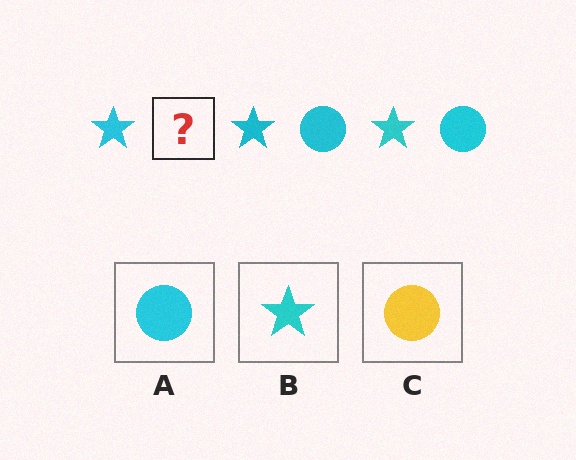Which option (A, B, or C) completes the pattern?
A.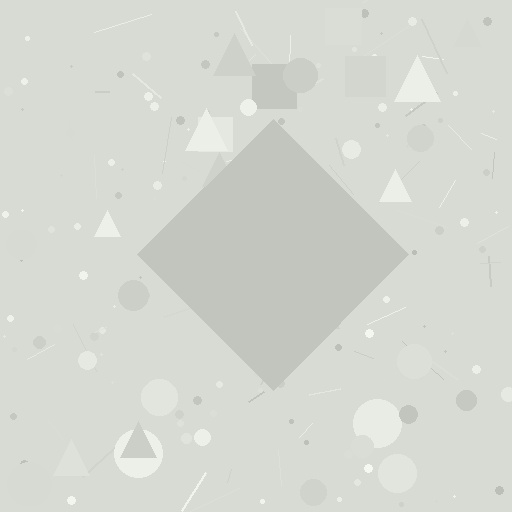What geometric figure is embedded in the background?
A diamond is embedded in the background.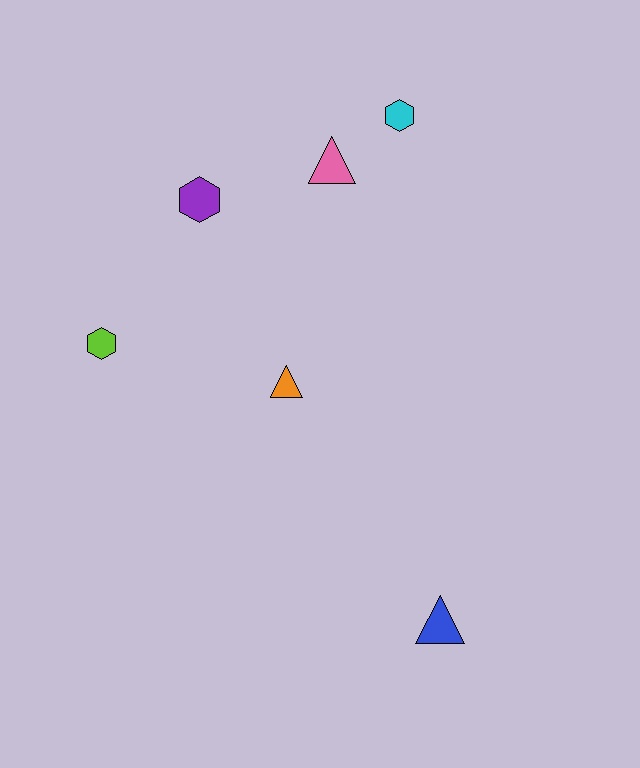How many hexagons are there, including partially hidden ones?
There are 3 hexagons.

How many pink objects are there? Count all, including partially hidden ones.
There is 1 pink object.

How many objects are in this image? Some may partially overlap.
There are 6 objects.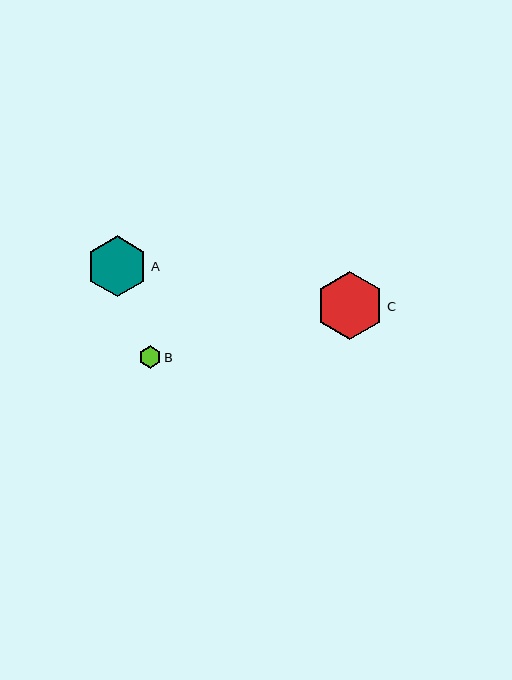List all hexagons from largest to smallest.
From largest to smallest: C, A, B.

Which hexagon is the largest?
Hexagon C is the largest with a size of approximately 68 pixels.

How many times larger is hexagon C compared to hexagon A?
Hexagon C is approximately 1.1 times the size of hexagon A.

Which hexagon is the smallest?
Hexagon B is the smallest with a size of approximately 23 pixels.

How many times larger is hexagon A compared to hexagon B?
Hexagon A is approximately 2.7 times the size of hexagon B.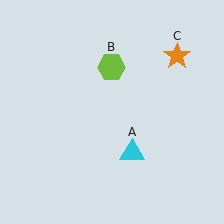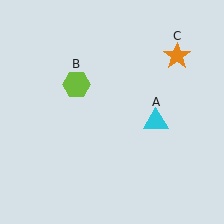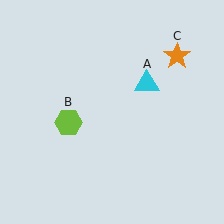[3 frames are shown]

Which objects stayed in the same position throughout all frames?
Orange star (object C) remained stationary.